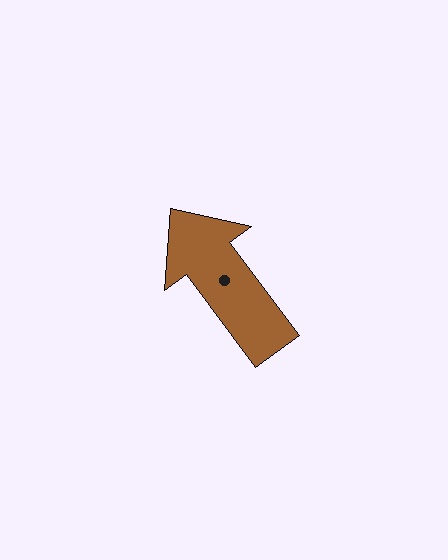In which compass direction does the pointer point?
Northwest.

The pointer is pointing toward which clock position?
Roughly 11 o'clock.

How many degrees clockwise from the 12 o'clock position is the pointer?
Approximately 323 degrees.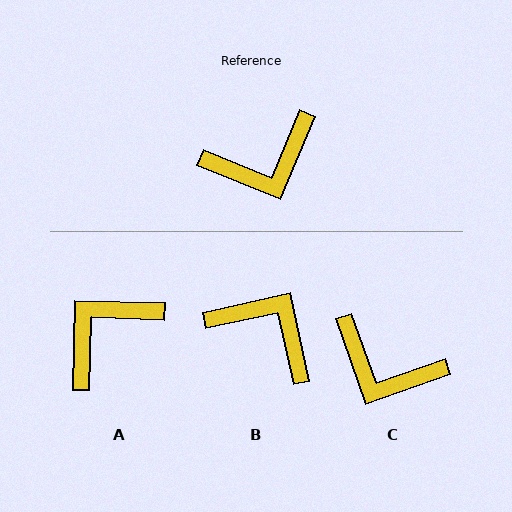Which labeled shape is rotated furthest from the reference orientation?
A, about 159 degrees away.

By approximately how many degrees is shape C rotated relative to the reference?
Approximately 48 degrees clockwise.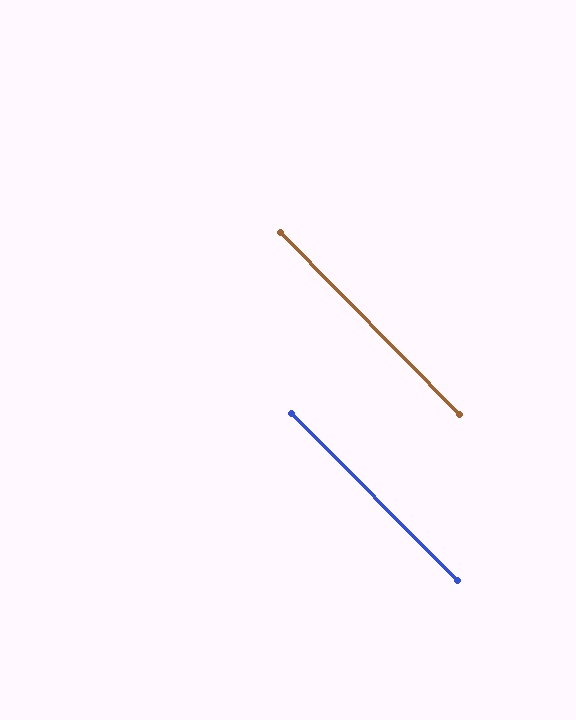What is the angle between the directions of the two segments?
Approximately 0 degrees.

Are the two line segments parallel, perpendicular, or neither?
Parallel — their directions differ by only 0.4°.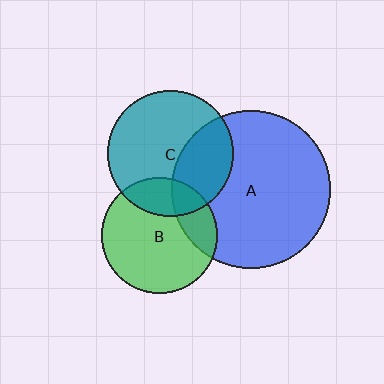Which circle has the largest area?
Circle A (blue).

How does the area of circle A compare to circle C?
Approximately 1.6 times.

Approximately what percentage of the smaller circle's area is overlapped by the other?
Approximately 20%.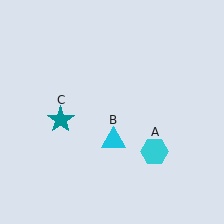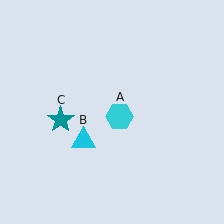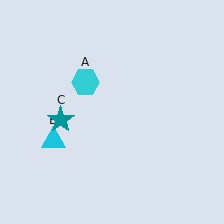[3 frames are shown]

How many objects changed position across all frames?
2 objects changed position: cyan hexagon (object A), cyan triangle (object B).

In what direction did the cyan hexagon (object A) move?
The cyan hexagon (object A) moved up and to the left.